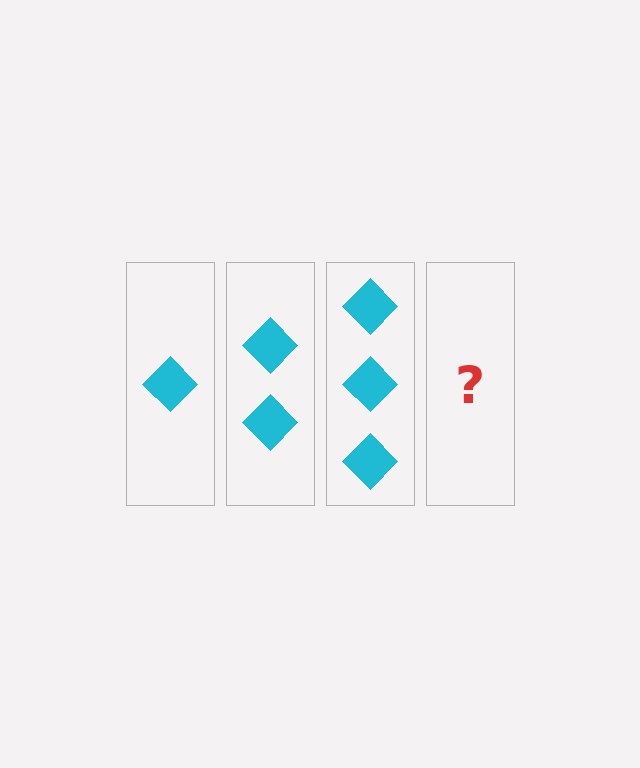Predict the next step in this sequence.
The next step is 4 diamonds.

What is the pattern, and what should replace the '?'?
The pattern is that each step adds one more diamond. The '?' should be 4 diamonds.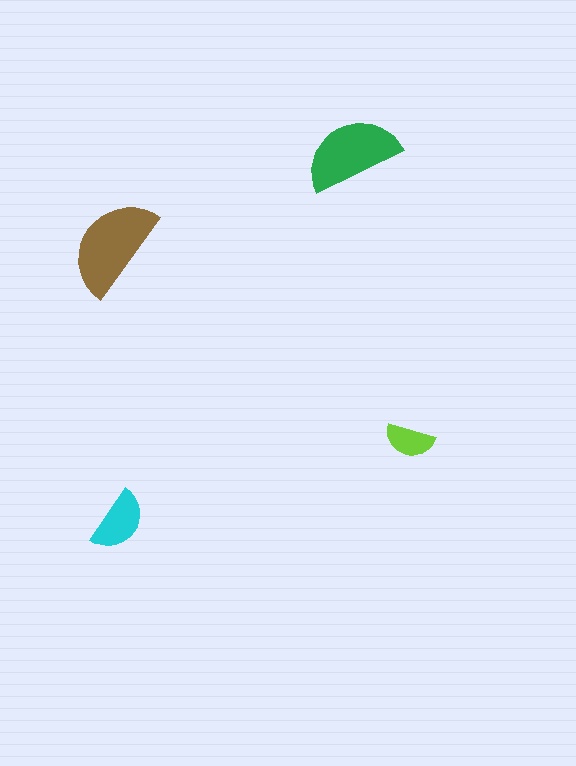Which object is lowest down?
The cyan semicircle is bottommost.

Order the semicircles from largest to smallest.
the brown one, the green one, the cyan one, the lime one.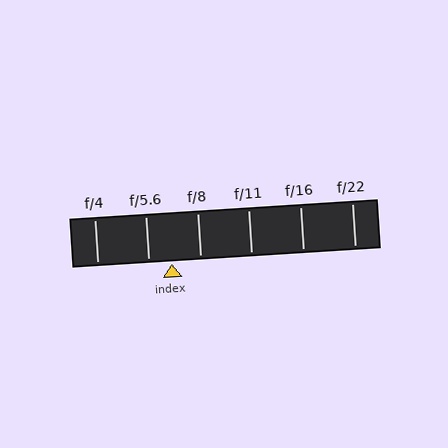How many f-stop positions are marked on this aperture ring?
There are 6 f-stop positions marked.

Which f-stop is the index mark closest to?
The index mark is closest to f/5.6.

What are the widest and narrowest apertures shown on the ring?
The widest aperture shown is f/4 and the narrowest is f/22.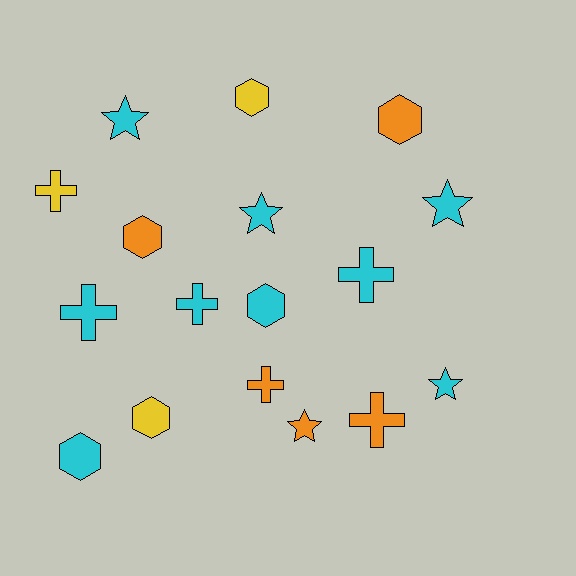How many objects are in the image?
There are 17 objects.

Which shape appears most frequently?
Cross, with 6 objects.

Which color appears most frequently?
Cyan, with 9 objects.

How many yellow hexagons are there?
There are 2 yellow hexagons.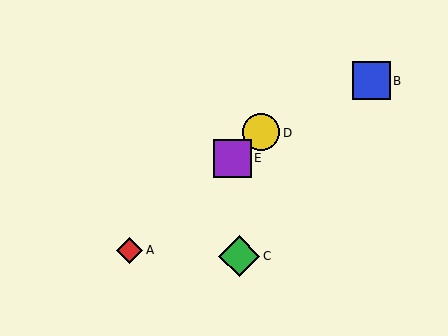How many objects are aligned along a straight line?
3 objects (A, D, E) are aligned along a straight line.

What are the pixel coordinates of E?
Object E is at (233, 158).